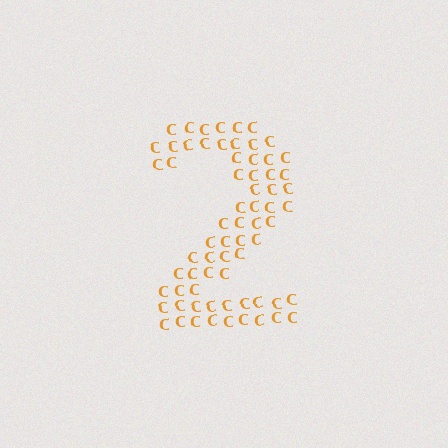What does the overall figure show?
The overall figure shows the digit 2.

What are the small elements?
The small elements are letter C's.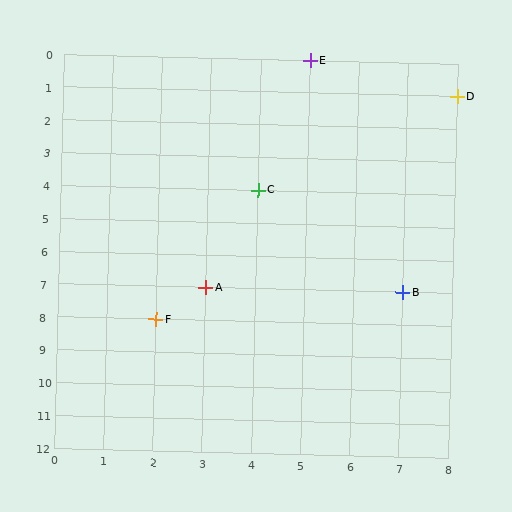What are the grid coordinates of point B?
Point B is at grid coordinates (7, 7).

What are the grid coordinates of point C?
Point C is at grid coordinates (4, 4).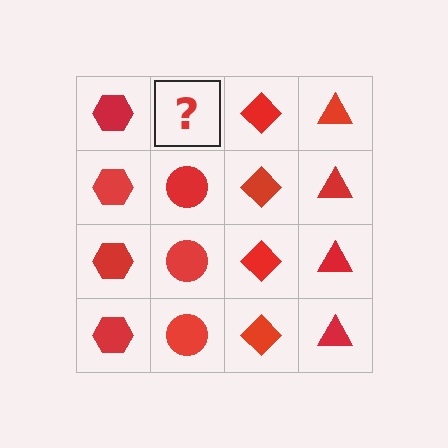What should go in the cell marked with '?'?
The missing cell should contain a red circle.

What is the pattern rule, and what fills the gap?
The rule is that each column has a consistent shape. The gap should be filled with a red circle.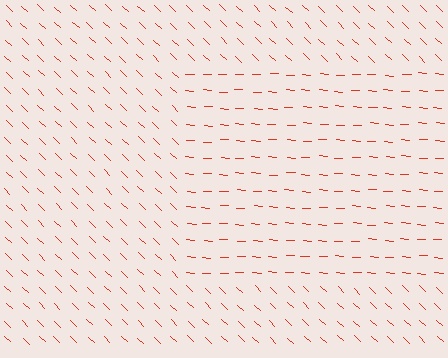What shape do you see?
I see a rectangle.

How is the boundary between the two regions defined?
The boundary is defined purely by a change in line orientation (approximately 40 degrees difference). All lines are the same color and thickness.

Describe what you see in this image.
The image is filled with small red line segments. A rectangle region in the image has lines oriented differently from the surrounding lines, creating a visible texture boundary.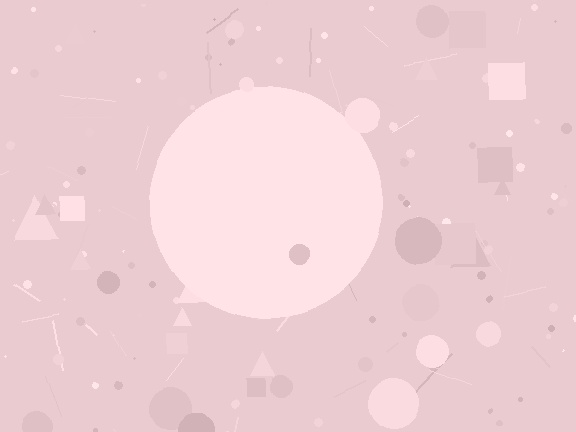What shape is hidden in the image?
A circle is hidden in the image.